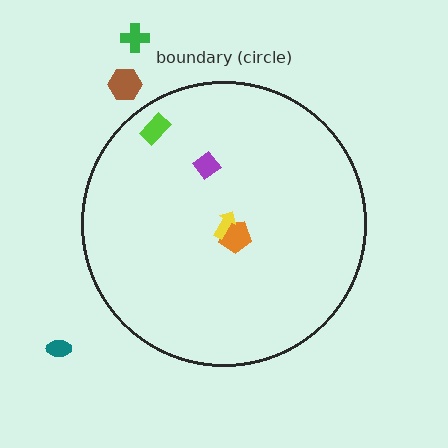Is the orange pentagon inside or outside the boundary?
Inside.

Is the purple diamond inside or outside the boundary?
Inside.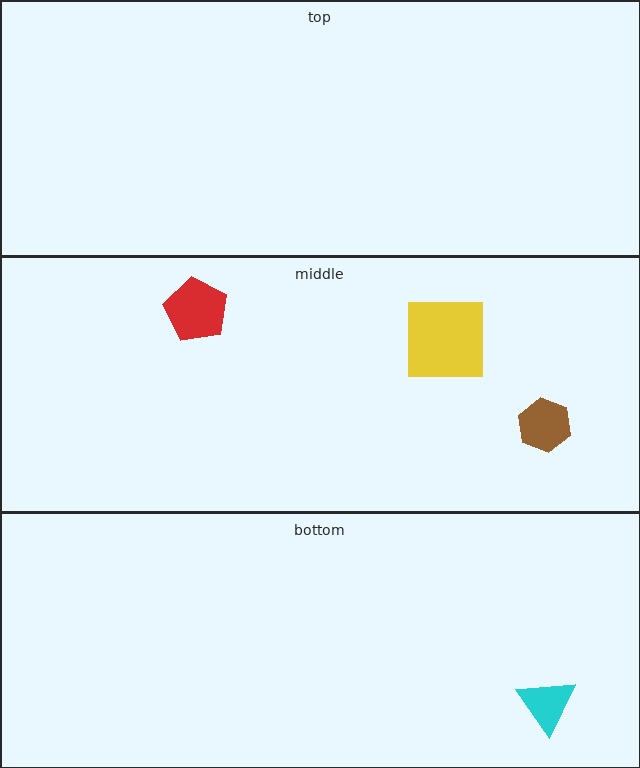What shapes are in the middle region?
The red pentagon, the yellow square, the brown hexagon.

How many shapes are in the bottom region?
1.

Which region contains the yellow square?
The middle region.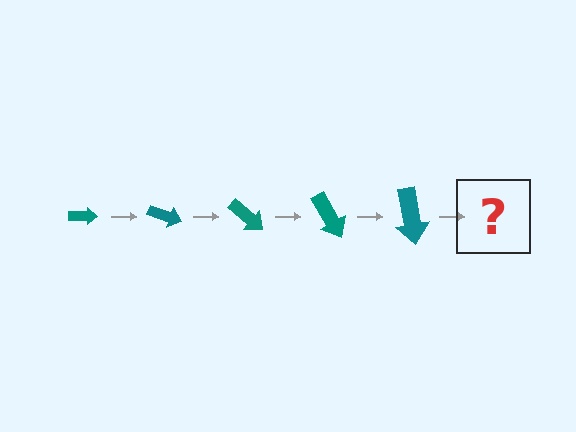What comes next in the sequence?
The next element should be an arrow, larger than the previous one and rotated 100 degrees from the start.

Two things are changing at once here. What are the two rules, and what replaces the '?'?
The two rules are that the arrow grows larger each step and it rotates 20 degrees each step. The '?' should be an arrow, larger than the previous one and rotated 100 degrees from the start.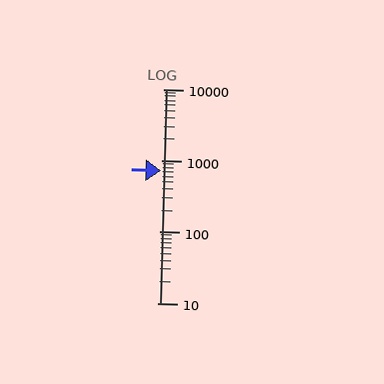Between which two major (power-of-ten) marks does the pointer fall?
The pointer is between 100 and 1000.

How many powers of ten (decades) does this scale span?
The scale spans 3 decades, from 10 to 10000.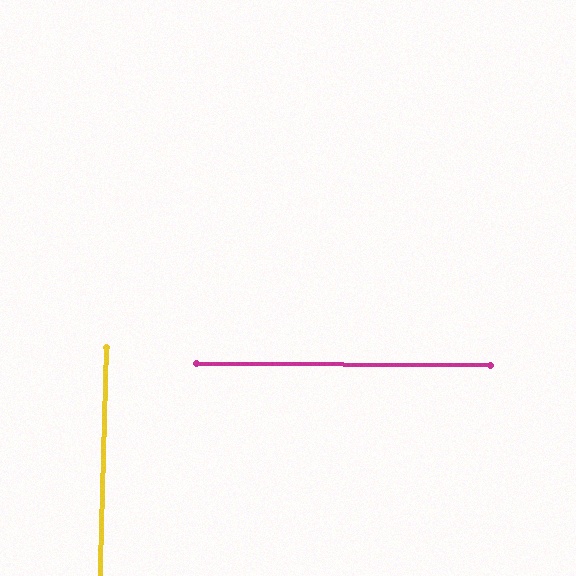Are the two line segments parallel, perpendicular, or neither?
Perpendicular — they meet at approximately 89°.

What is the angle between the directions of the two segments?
Approximately 89 degrees.